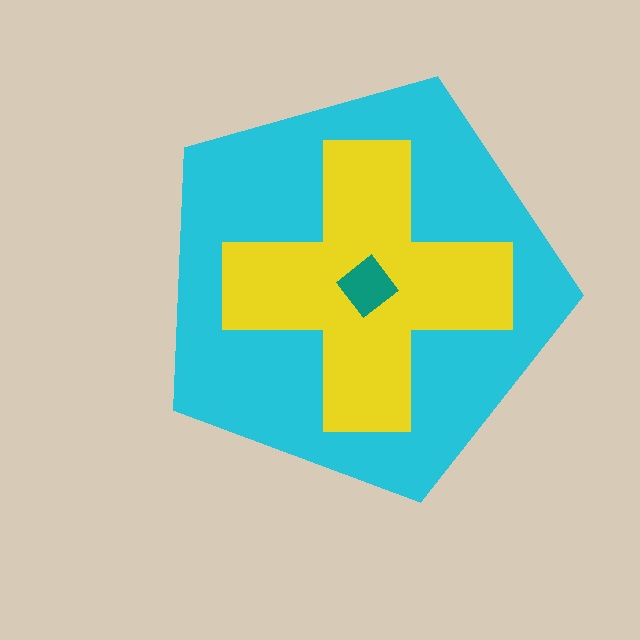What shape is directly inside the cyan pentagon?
The yellow cross.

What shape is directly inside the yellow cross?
The teal diamond.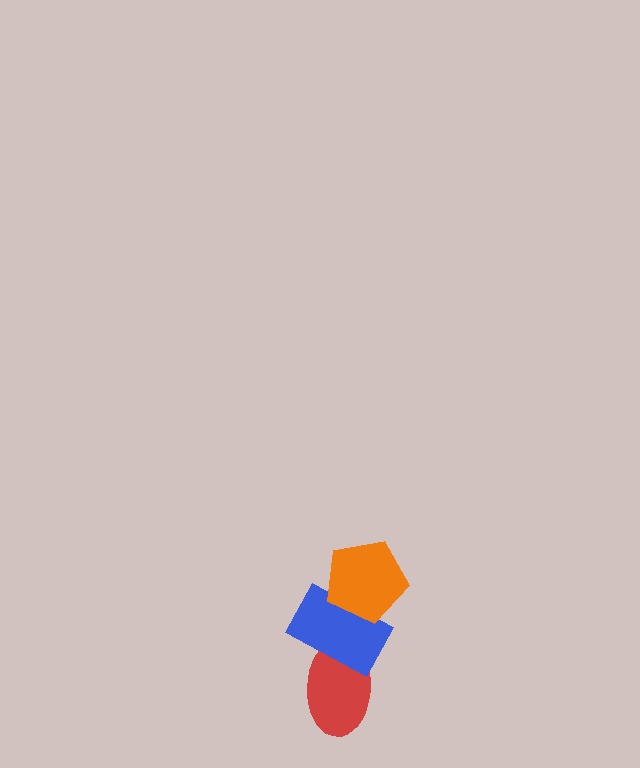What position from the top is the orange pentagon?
The orange pentagon is 1st from the top.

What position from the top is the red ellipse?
The red ellipse is 3rd from the top.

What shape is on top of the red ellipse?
The blue rectangle is on top of the red ellipse.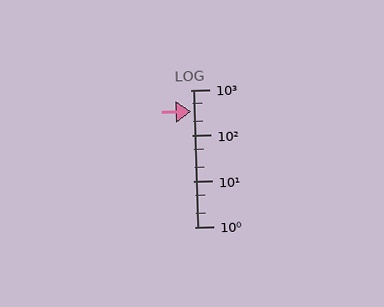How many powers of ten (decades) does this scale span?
The scale spans 3 decades, from 1 to 1000.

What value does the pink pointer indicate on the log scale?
The pointer indicates approximately 340.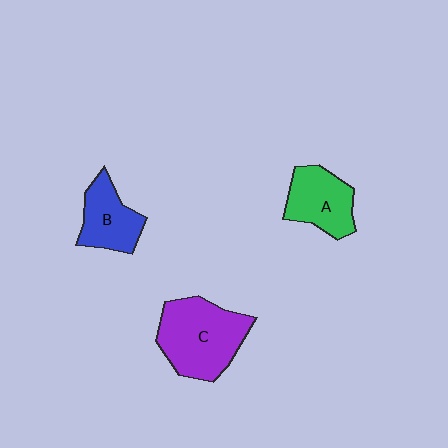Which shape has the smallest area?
Shape B (blue).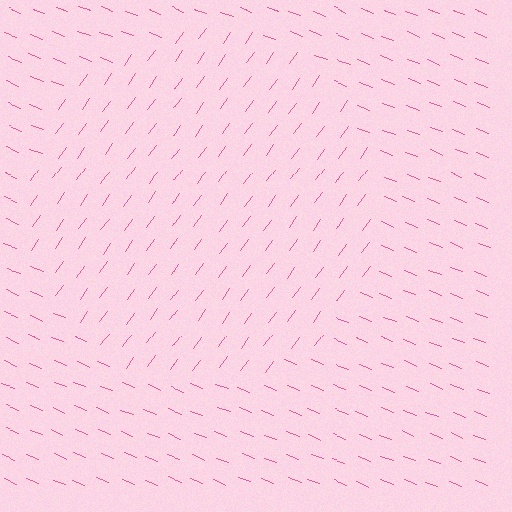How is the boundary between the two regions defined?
The boundary is defined purely by a change in line orientation (approximately 76 degrees difference). All lines are the same color and thickness.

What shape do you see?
I see a circle.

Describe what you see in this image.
The image is filled with small pink line segments. A circle region in the image has lines oriented differently from the surrounding lines, creating a visible texture boundary.